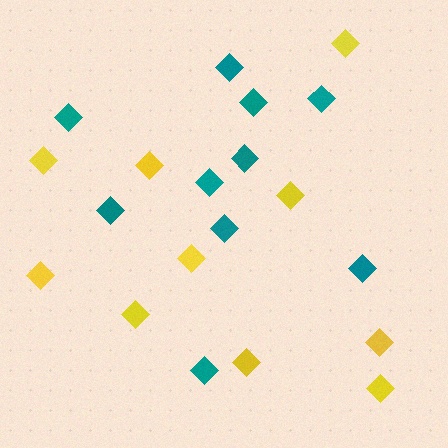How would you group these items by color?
There are 2 groups: one group of yellow diamonds (10) and one group of teal diamonds (10).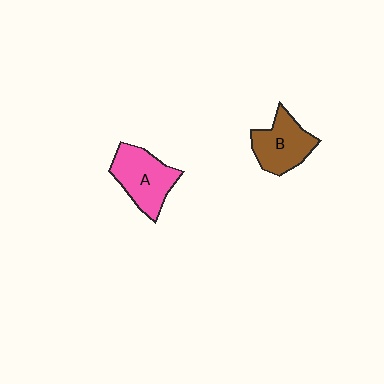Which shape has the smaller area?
Shape B (brown).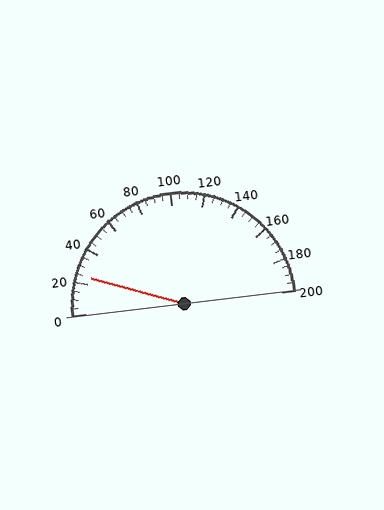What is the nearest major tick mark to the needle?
The nearest major tick mark is 20.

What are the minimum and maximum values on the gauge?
The gauge ranges from 0 to 200.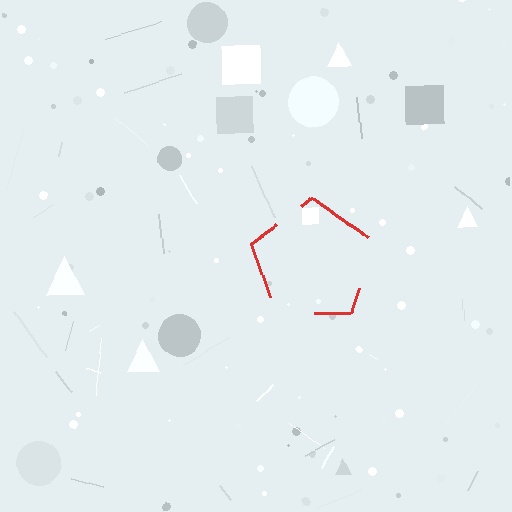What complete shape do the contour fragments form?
The contour fragments form a pentagon.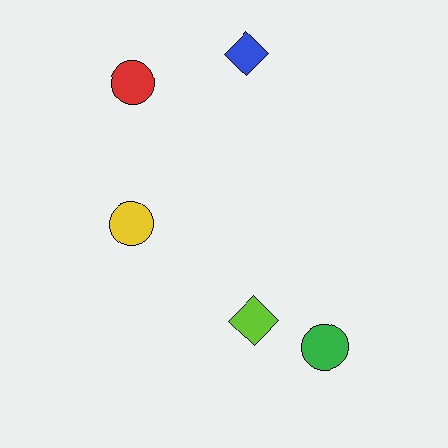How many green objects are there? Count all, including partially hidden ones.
There is 1 green object.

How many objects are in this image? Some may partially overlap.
There are 5 objects.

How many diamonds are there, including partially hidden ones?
There are 2 diamonds.